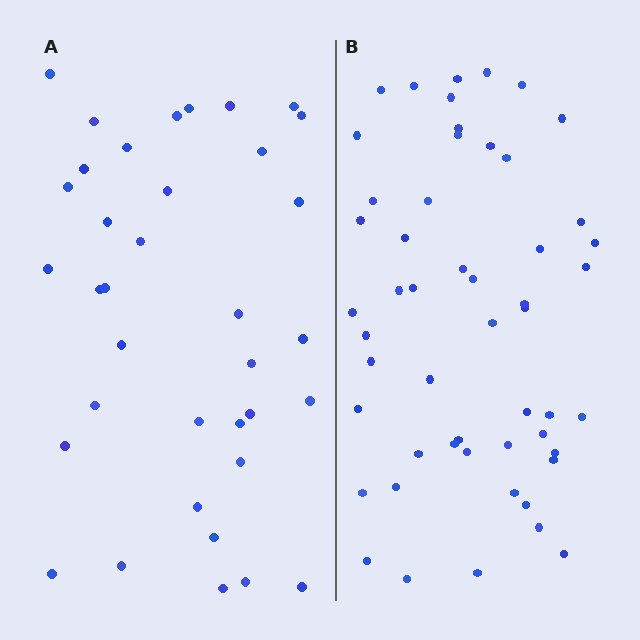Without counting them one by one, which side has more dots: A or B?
Region B (the right region) has more dots.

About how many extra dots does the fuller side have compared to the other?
Region B has approximately 15 more dots than region A.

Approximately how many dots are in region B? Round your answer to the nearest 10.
About 50 dots. (The exact count is 52, which rounds to 50.)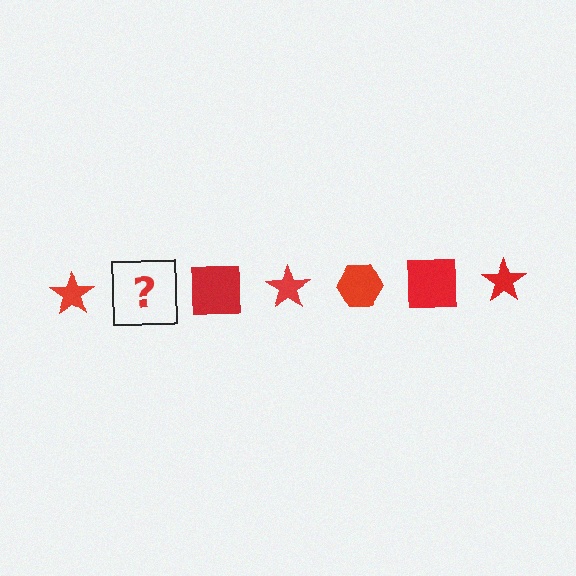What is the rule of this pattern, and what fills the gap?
The rule is that the pattern cycles through star, hexagon, square shapes in red. The gap should be filled with a red hexagon.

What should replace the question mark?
The question mark should be replaced with a red hexagon.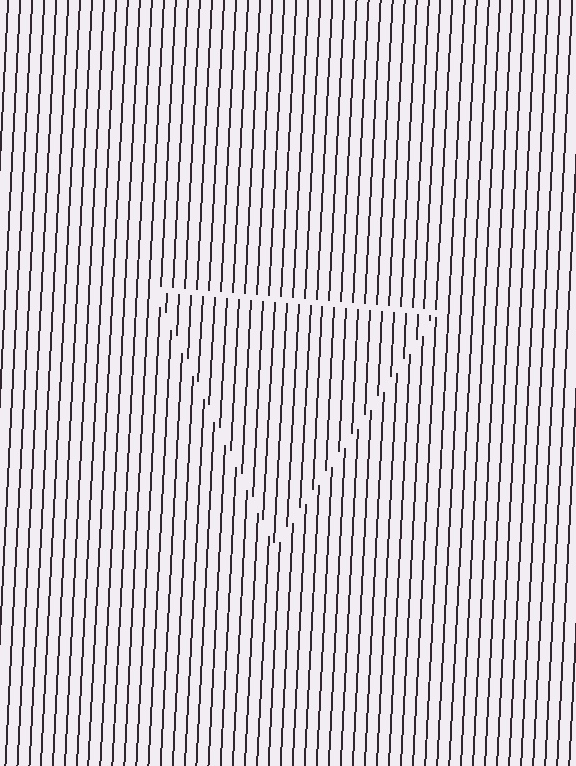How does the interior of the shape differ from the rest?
The interior of the shape contains the same grating, shifted by half a period — the contour is defined by the phase discontinuity where line-ends from the inner and outer gratings abut.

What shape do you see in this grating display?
An illusory triangle. The interior of the shape contains the same grating, shifted by half a period — the contour is defined by the phase discontinuity where line-ends from the inner and outer gratings abut.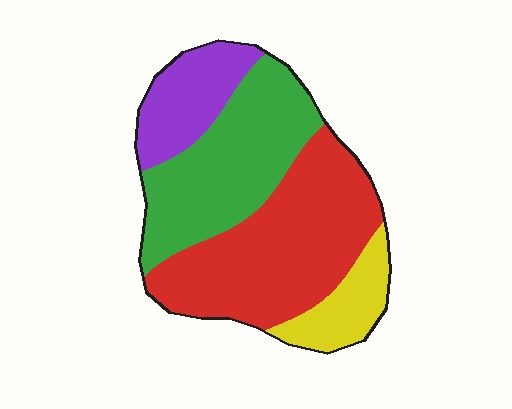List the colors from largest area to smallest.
From largest to smallest: red, green, purple, yellow.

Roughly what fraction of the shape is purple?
Purple covers around 15% of the shape.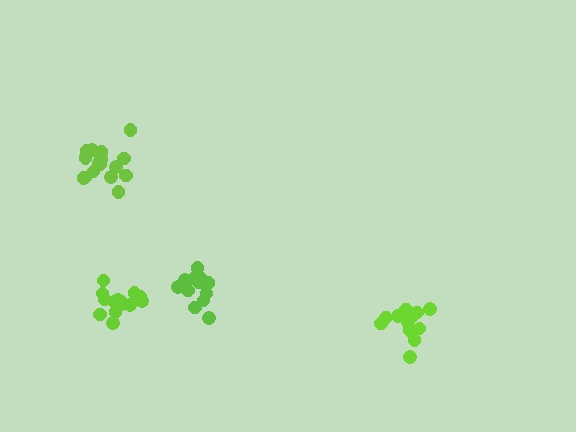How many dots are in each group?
Group 1: 15 dots, Group 2: 14 dots, Group 3: 14 dots, Group 4: 17 dots (60 total).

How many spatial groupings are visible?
There are 4 spatial groupings.